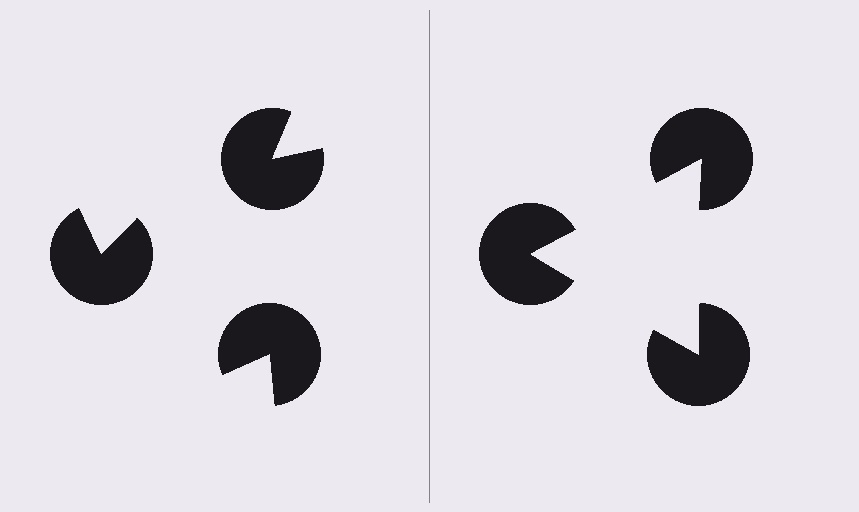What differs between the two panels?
The pac-man discs are positioned identically on both sides; only the wedge orientations differ. On the right they align to a triangle; on the left they are misaligned.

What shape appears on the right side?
An illusory triangle.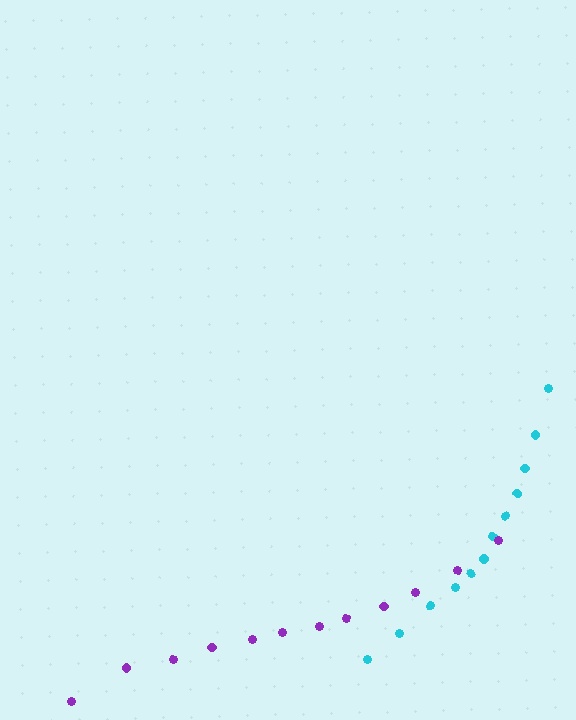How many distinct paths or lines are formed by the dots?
There are 2 distinct paths.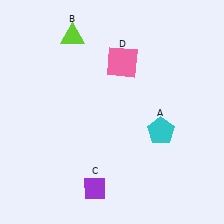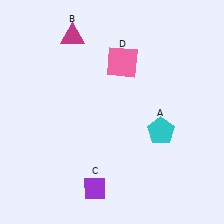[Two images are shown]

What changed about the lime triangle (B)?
In Image 1, B is lime. In Image 2, it changed to magenta.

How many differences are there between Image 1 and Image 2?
There is 1 difference between the two images.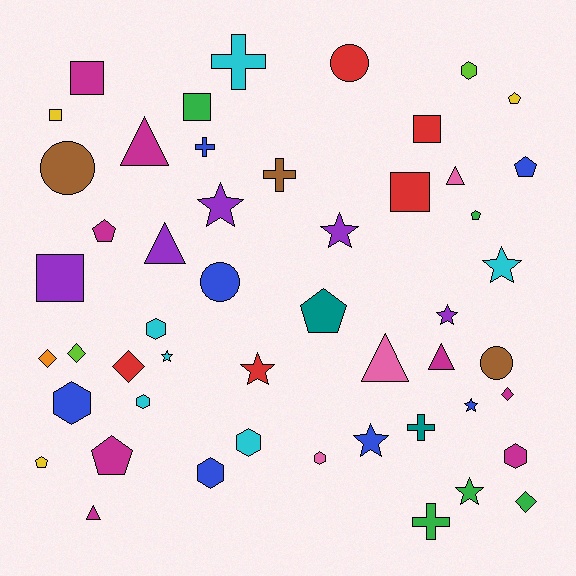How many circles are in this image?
There are 4 circles.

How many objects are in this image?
There are 50 objects.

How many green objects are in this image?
There are 5 green objects.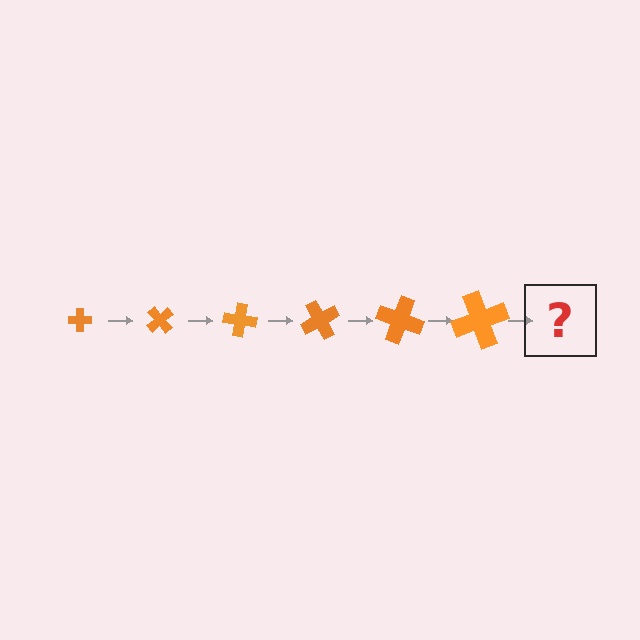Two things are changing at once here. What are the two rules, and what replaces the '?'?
The two rules are that the cross grows larger each step and it rotates 50 degrees each step. The '?' should be a cross, larger than the previous one and rotated 300 degrees from the start.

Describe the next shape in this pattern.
It should be a cross, larger than the previous one and rotated 300 degrees from the start.